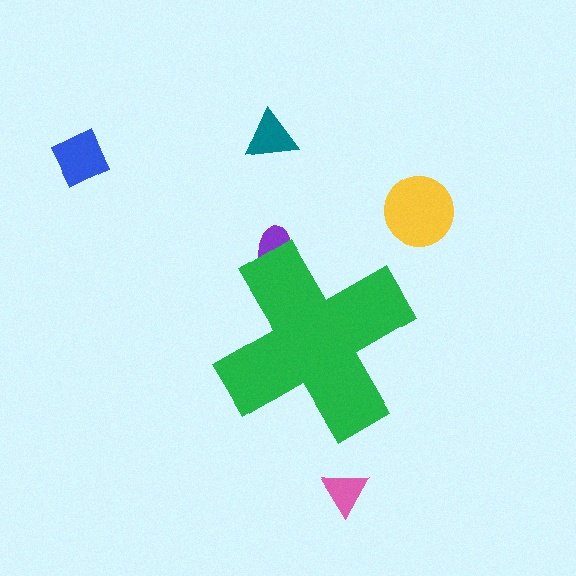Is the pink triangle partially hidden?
No, the pink triangle is fully visible.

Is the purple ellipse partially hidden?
Yes, the purple ellipse is partially hidden behind the green cross.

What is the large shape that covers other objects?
A green cross.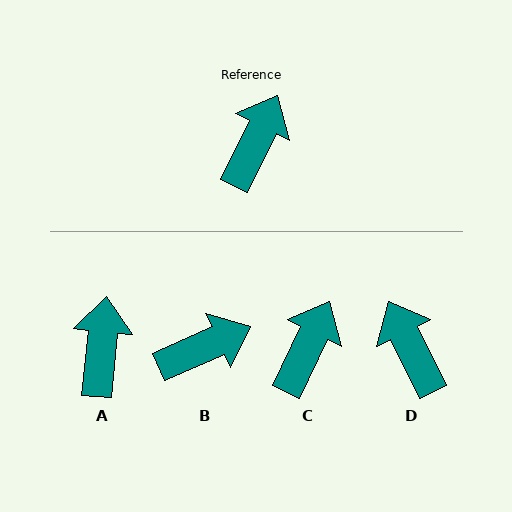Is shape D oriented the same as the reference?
No, it is off by about 52 degrees.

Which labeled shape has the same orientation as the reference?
C.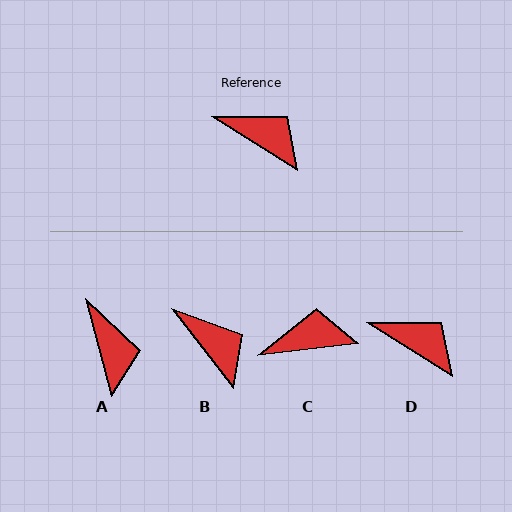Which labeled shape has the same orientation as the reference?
D.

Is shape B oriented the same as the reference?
No, it is off by about 20 degrees.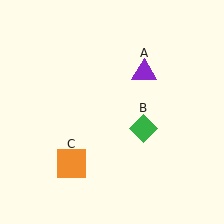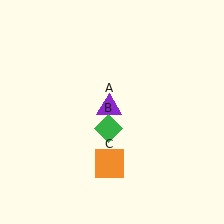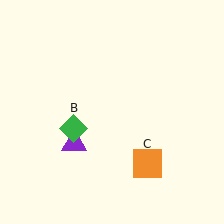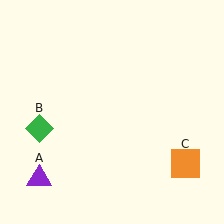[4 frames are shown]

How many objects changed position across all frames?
3 objects changed position: purple triangle (object A), green diamond (object B), orange square (object C).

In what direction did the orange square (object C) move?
The orange square (object C) moved right.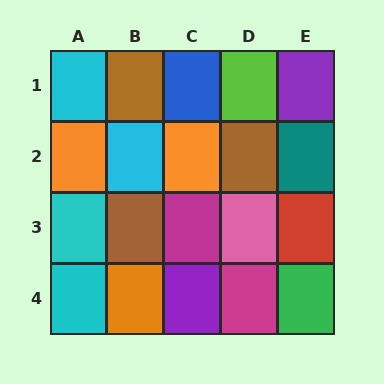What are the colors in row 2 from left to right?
Orange, cyan, orange, brown, teal.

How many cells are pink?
1 cell is pink.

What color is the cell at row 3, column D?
Pink.